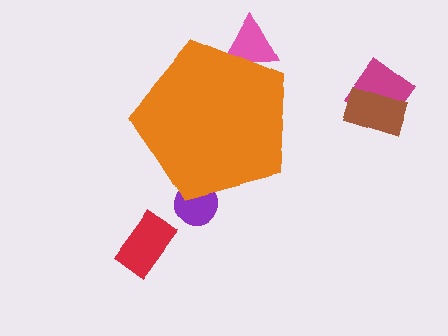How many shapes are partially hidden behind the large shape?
2 shapes are partially hidden.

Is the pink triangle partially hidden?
Yes, the pink triangle is partially hidden behind the orange pentagon.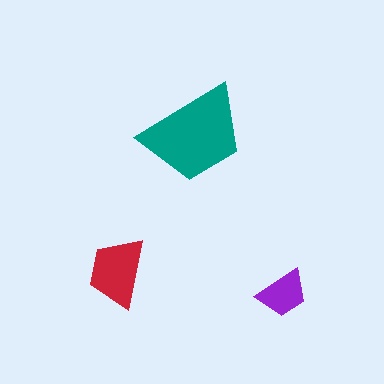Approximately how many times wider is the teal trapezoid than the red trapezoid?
About 1.5 times wider.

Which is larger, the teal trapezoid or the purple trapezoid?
The teal one.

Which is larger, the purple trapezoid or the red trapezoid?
The red one.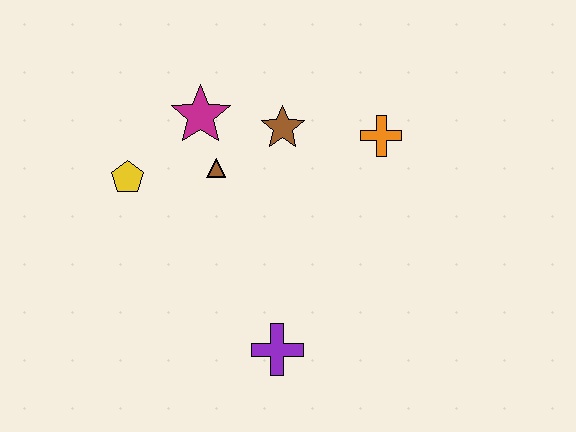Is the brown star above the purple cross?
Yes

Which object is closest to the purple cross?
The brown triangle is closest to the purple cross.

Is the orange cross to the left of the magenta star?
No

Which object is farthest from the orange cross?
The yellow pentagon is farthest from the orange cross.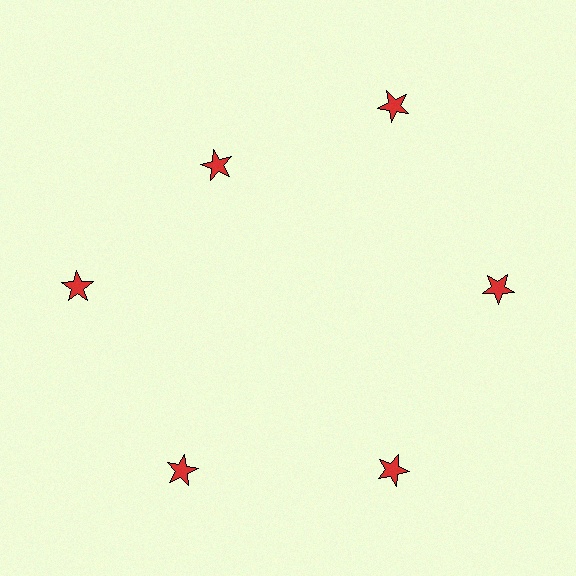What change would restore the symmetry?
The symmetry would be restored by moving it outward, back onto the ring so that all 6 stars sit at equal angles and equal distance from the center.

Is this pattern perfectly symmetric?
No. The 6 red stars are arranged in a ring, but one element near the 11 o'clock position is pulled inward toward the center, breaking the 6-fold rotational symmetry.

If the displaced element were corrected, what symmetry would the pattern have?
It would have 6-fold rotational symmetry — the pattern would map onto itself every 60 degrees.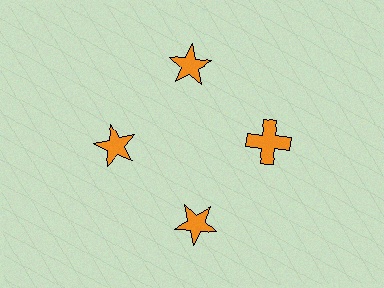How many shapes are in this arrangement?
There are 4 shapes arranged in a ring pattern.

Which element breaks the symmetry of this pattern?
The orange cross at roughly the 3 o'clock position breaks the symmetry. All other shapes are orange stars.